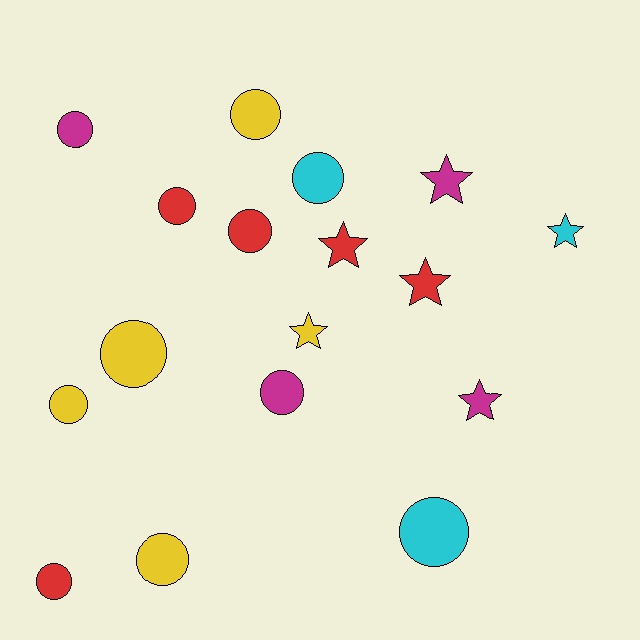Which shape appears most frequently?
Circle, with 11 objects.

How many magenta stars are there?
There are 2 magenta stars.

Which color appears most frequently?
Yellow, with 5 objects.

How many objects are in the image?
There are 17 objects.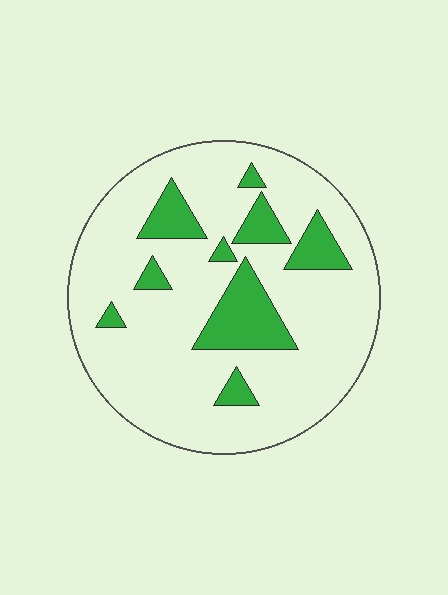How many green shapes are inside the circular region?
9.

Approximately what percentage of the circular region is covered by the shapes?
Approximately 20%.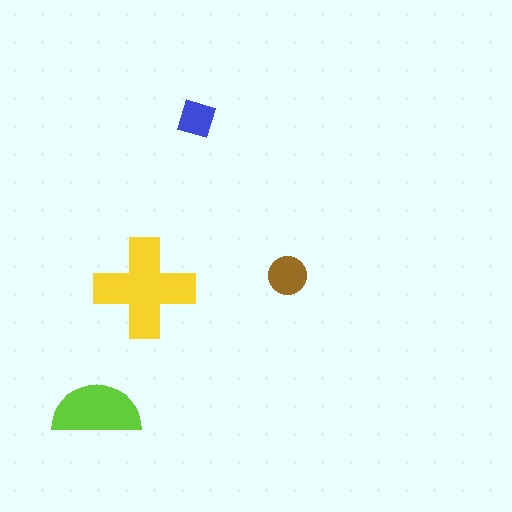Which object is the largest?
The yellow cross.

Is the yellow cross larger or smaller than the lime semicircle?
Larger.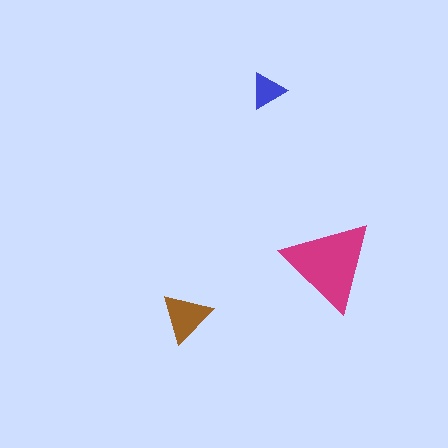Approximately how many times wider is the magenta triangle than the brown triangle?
About 2 times wider.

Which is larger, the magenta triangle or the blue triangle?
The magenta one.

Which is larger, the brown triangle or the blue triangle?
The brown one.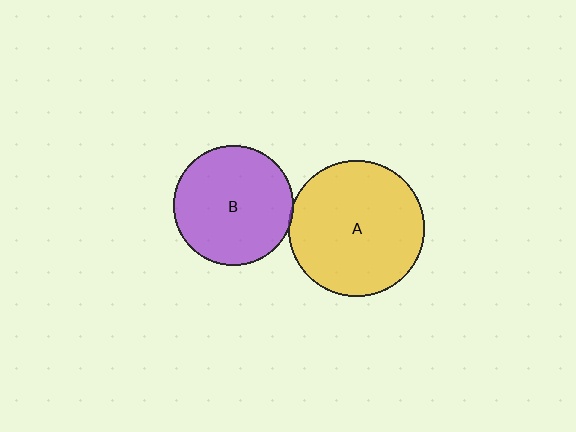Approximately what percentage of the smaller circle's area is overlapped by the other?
Approximately 5%.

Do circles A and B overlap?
Yes.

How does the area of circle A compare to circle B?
Approximately 1.3 times.